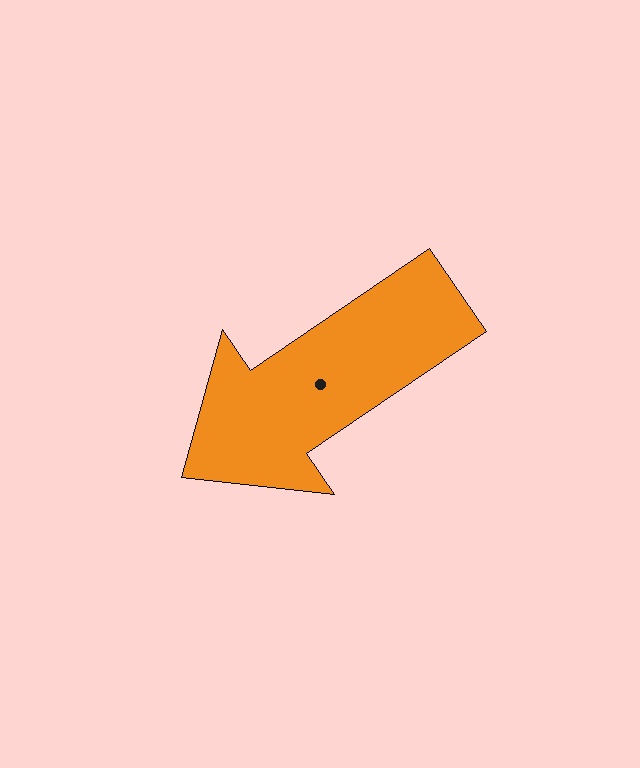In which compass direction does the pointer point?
Southwest.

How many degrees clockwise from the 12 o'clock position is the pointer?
Approximately 236 degrees.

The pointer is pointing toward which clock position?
Roughly 8 o'clock.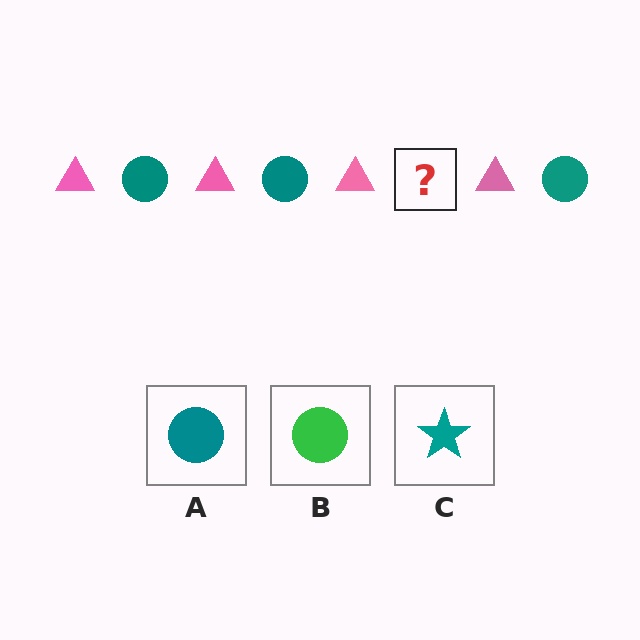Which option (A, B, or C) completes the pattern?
A.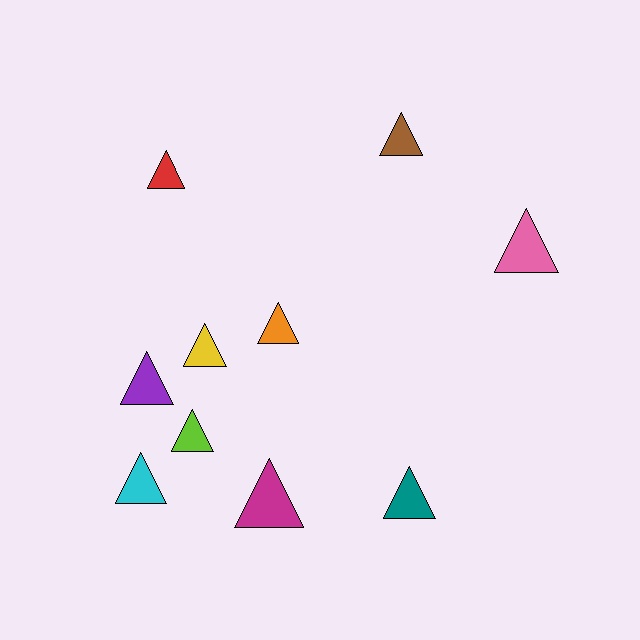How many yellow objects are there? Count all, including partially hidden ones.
There is 1 yellow object.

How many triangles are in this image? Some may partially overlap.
There are 10 triangles.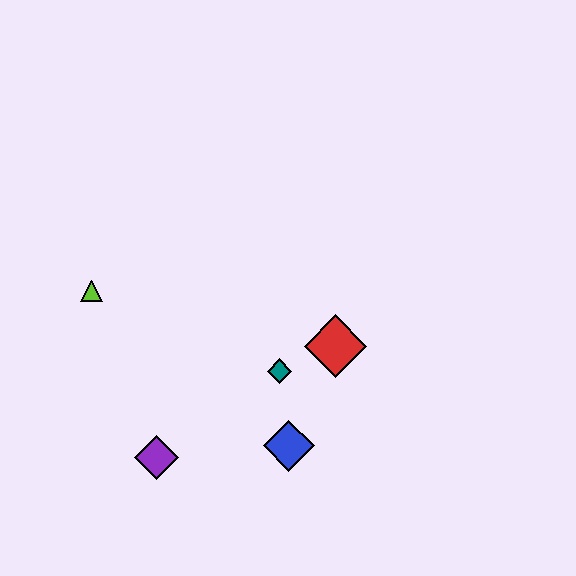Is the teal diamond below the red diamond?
Yes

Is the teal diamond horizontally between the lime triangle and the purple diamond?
No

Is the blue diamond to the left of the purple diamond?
No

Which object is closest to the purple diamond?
The blue diamond is closest to the purple diamond.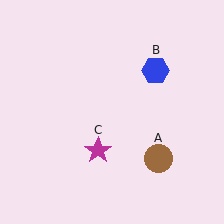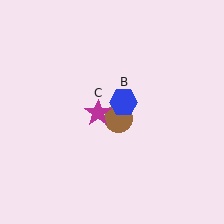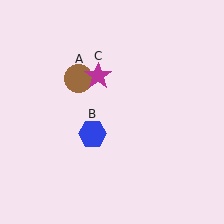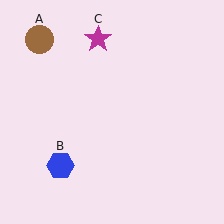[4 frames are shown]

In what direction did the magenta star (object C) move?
The magenta star (object C) moved up.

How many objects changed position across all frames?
3 objects changed position: brown circle (object A), blue hexagon (object B), magenta star (object C).